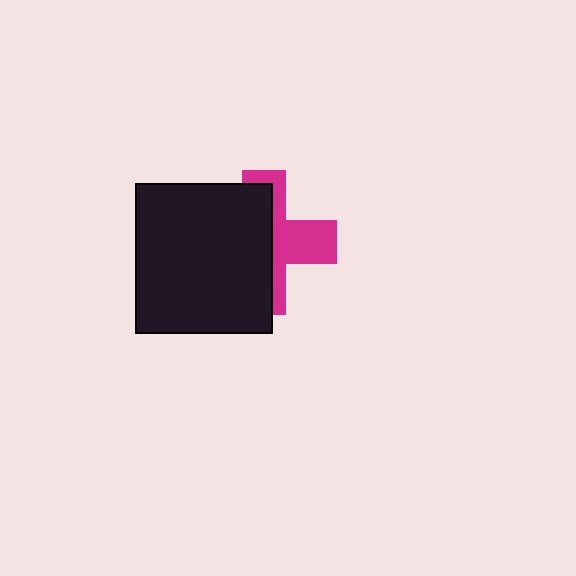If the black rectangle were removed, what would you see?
You would see the complete magenta cross.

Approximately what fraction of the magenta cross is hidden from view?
Roughly 59% of the magenta cross is hidden behind the black rectangle.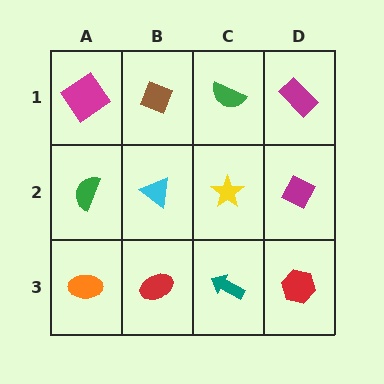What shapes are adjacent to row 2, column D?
A magenta rectangle (row 1, column D), a red hexagon (row 3, column D), a yellow star (row 2, column C).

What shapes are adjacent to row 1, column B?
A cyan triangle (row 2, column B), a magenta diamond (row 1, column A), a green semicircle (row 1, column C).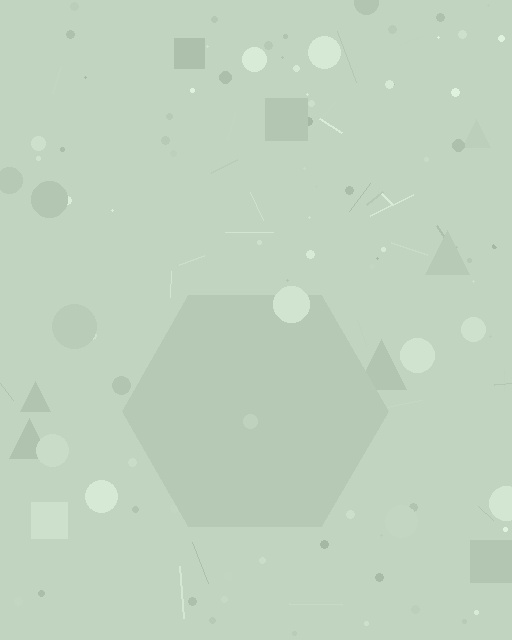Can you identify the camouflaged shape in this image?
The camouflaged shape is a hexagon.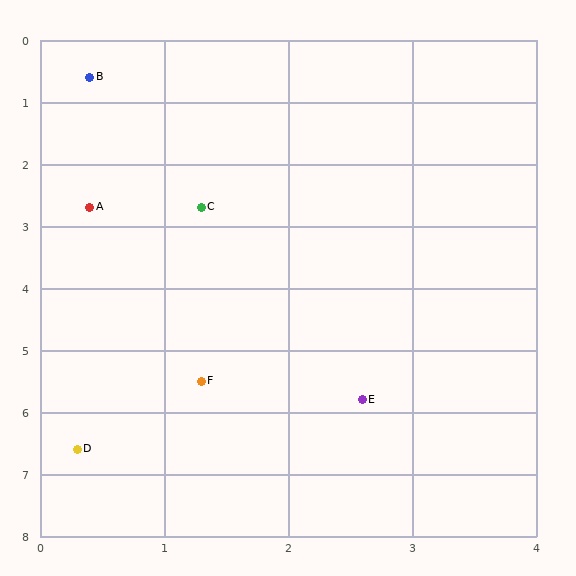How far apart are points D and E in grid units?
Points D and E are about 2.4 grid units apart.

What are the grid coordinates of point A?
Point A is at approximately (0.4, 2.7).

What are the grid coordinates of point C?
Point C is at approximately (1.3, 2.7).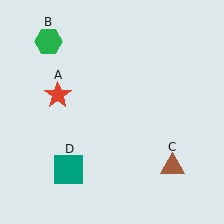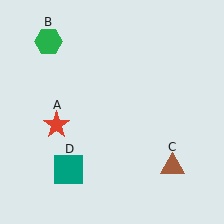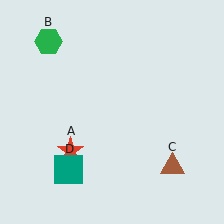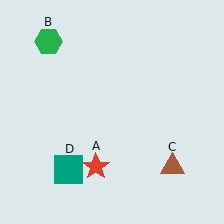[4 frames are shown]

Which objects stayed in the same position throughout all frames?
Green hexagon (object B) and brown triangle (object C) and teal square (object D) remained stationary.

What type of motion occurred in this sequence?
The red star (object A) rotated counterclockwise around the center of the scene.